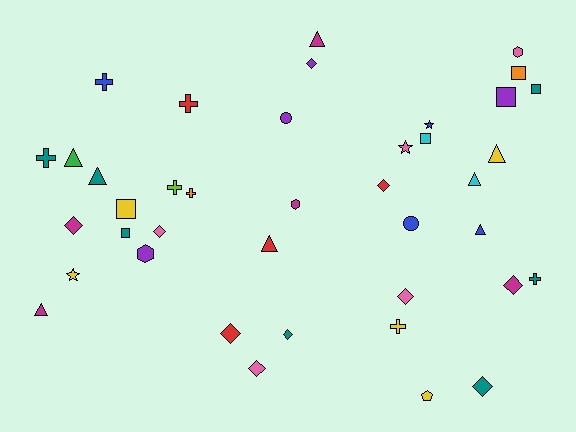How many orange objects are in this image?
There are 2 orange objects.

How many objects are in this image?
There are 40 objects.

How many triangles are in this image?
There are 8 triangles.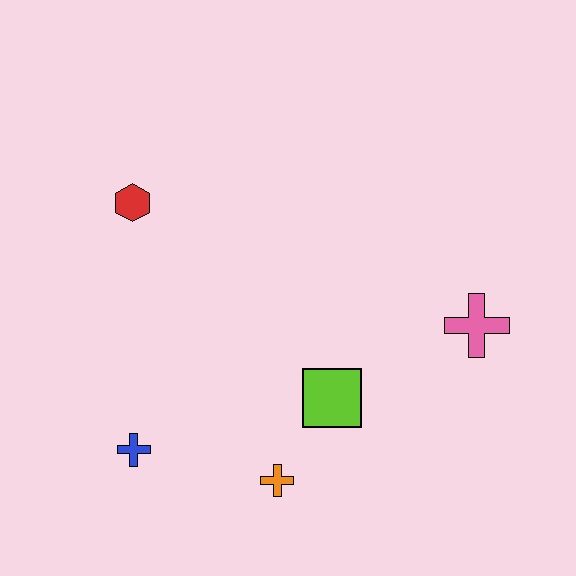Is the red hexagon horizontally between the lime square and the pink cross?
No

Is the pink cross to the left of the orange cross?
No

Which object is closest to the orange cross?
The lime square is closest to the orange cross.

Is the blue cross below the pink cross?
Yes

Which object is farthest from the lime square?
The red hexagon is farthest from the lime square.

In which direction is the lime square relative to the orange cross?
The lime square is above the orange cross.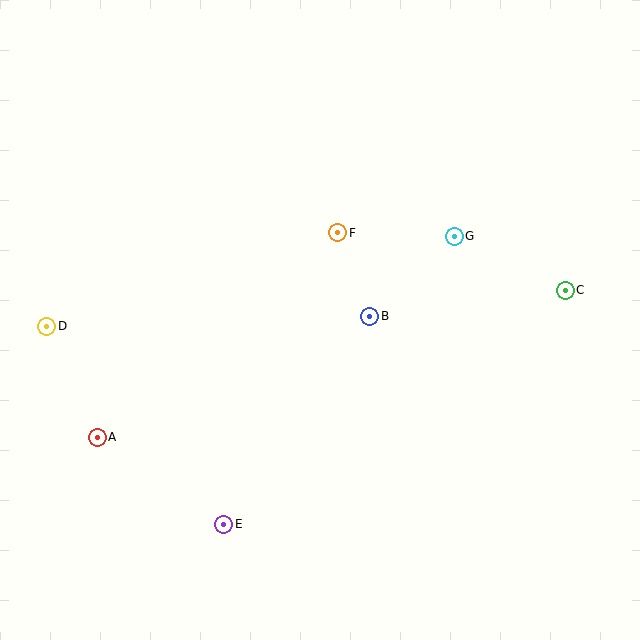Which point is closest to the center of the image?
Point B at (370, 316) is closest to the center.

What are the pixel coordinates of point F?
Point F is at (338, 233).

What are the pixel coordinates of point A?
Point A is at (97, 437).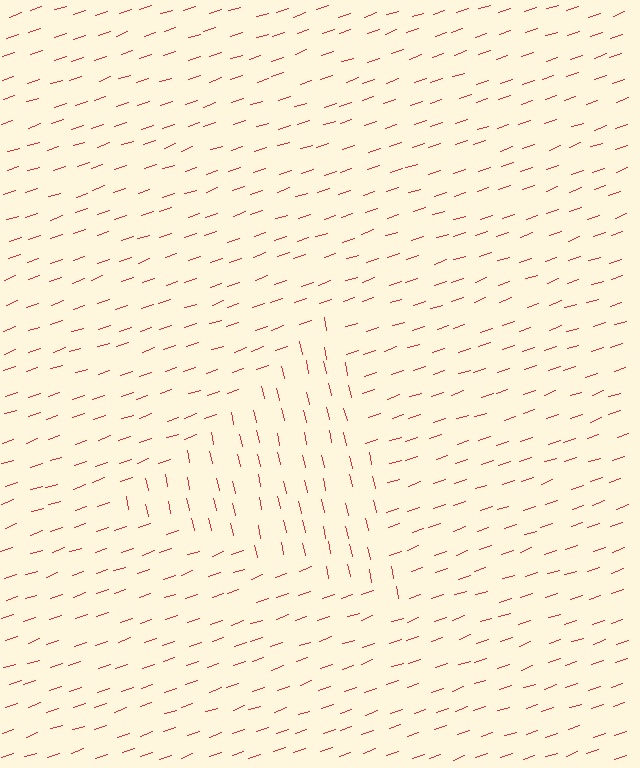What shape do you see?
I see a triangle.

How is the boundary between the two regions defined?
The boundary is defined purely by a change in line orientation (approximately 84 degrees difference). All lines are the same color and thickness.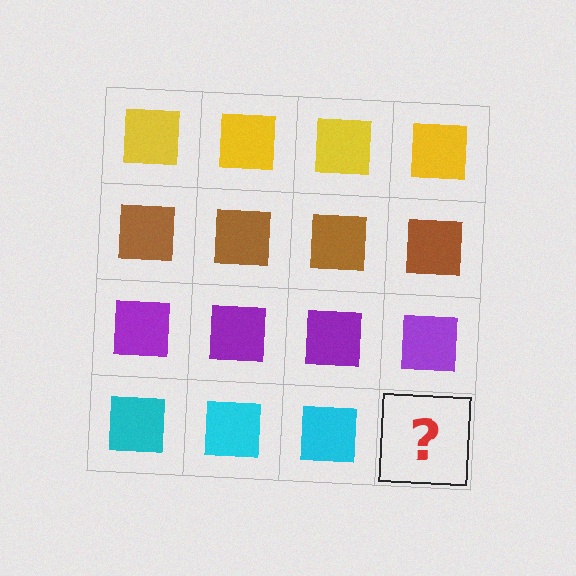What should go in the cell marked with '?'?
The missing cell should contain a cyan square.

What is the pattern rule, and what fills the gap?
The rule is that each row has a consistent color. The gap should be filled with a cyan square.